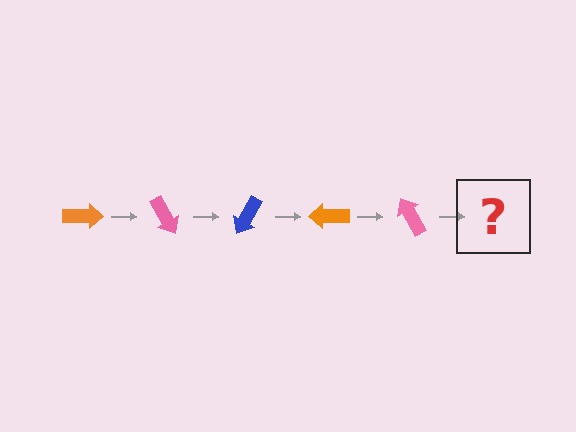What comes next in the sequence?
The next element should be a blue arrow, rotated 300 degrees from the start.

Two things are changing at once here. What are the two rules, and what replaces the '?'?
The two rules are that it rotates 60 degrees each step and the color cycles through orange, pink, and blue. The '?' should be a blue arrow, rotated 300 degrees from the start.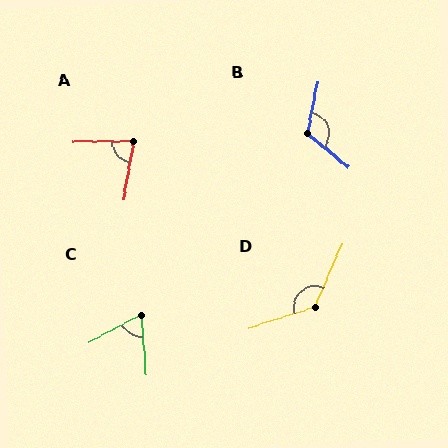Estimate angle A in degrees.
Approximately 80 degrees.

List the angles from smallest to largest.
C (66°), A (80°), B (119°), D (131°).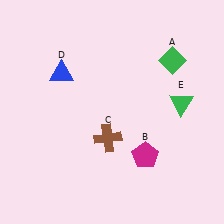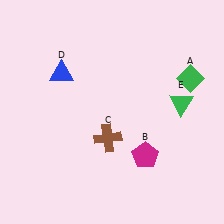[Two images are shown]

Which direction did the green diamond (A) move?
The green diamond (A) moved down.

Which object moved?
The green diamond (A) moved down.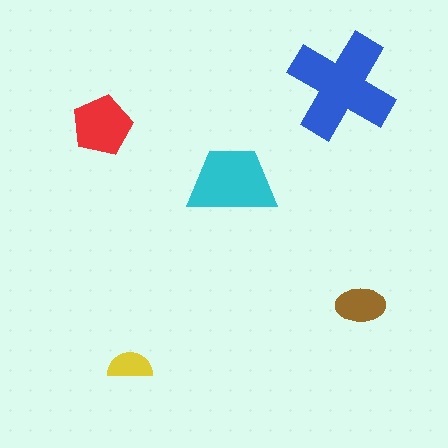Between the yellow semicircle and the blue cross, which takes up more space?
The blue cross.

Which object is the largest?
The blue cross.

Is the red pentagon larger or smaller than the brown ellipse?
Larger.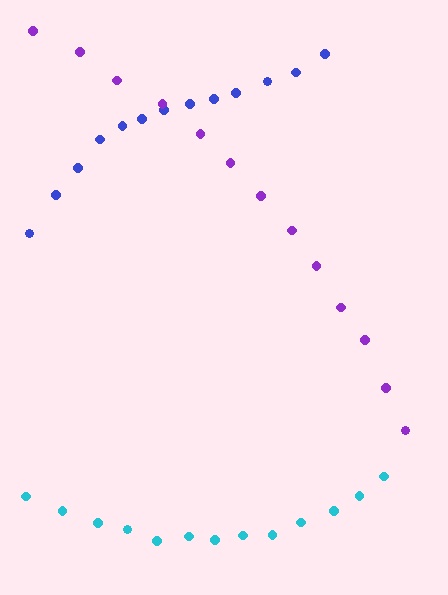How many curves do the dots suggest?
There are 3 distinct paths.